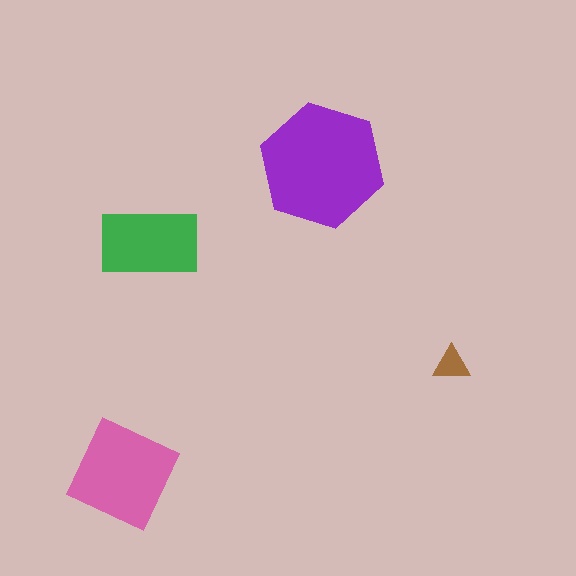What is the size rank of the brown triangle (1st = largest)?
4th.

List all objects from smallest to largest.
The brown triangle, the green rectangle, the pink square, the purple hexagon.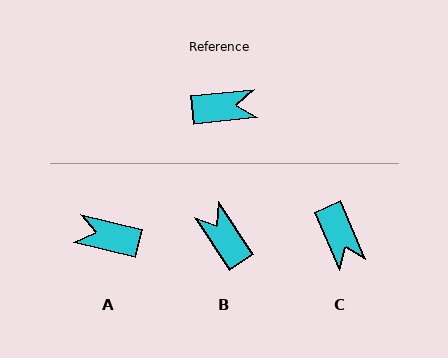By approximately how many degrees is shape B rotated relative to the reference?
Approximately 118 degrees counter-clockwise.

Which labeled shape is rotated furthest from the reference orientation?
A, about 161 degrees away.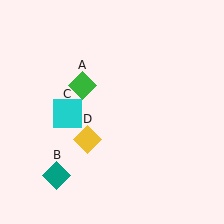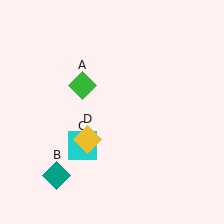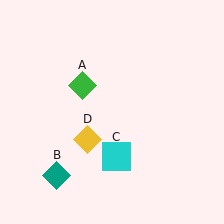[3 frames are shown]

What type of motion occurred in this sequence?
The cyan square (object C) rotated counterclockwise around the center of the scene.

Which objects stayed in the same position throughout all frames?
Green diamond (object A) and teal diamond (object B) and yellow diamond (object D) remained stationary.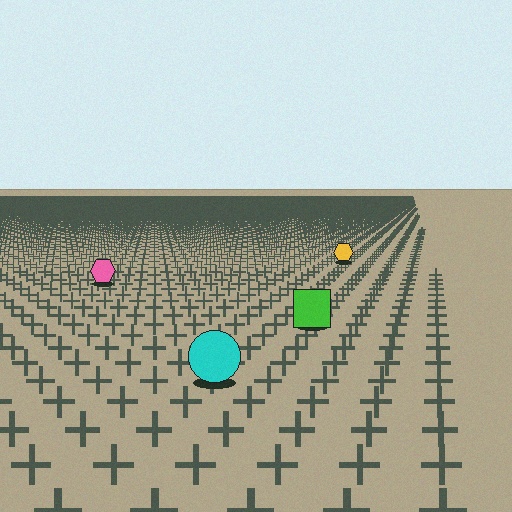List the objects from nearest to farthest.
From nearest to farthest: the cyan circle, the green square, the pink hexagon, the yellow hexagon.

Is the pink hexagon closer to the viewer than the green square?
No. The green square is closer — you can tell from the texture gradient: the ground texture is coarser near it.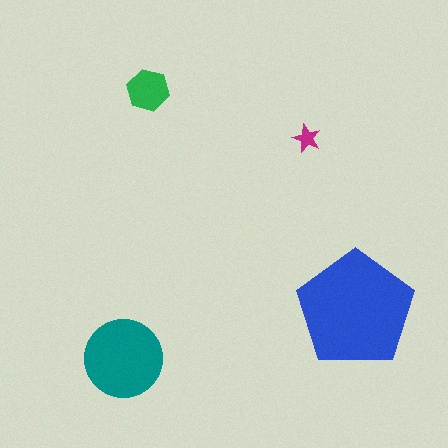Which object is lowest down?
The teal circle is bottommost.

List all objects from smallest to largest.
The magenta star, the green hexagon, the teal circle, the blue pentagon.